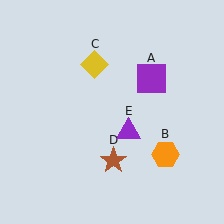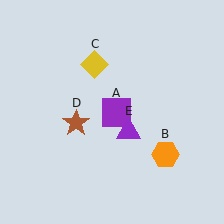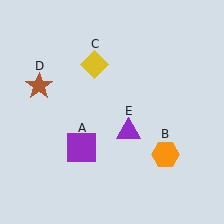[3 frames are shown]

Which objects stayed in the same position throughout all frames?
Orange hexagon (object B) and yellow diamond (object C) and purple triangle (object E) remained stationary.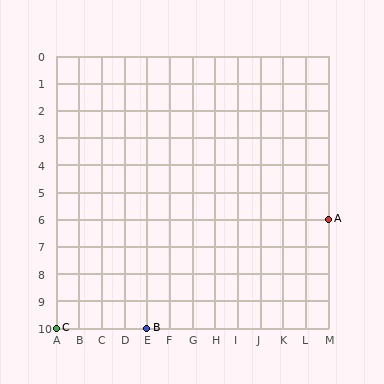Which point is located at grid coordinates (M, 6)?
Point A is at (M, 6).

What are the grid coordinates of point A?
Point A is at grid coordinates (M, 6).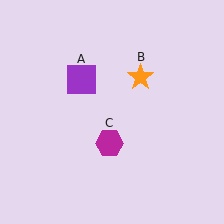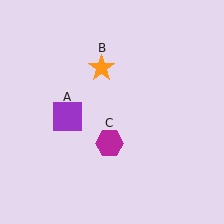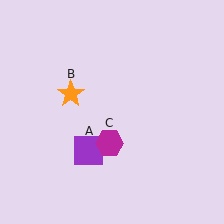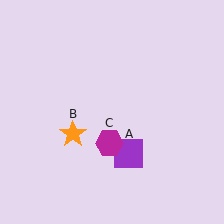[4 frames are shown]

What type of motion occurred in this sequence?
The purple square (object A), orange star (object B) rotated counterclockwise around the center of the scene.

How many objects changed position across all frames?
2 objects changed position: purple square (object A), orange star (object B).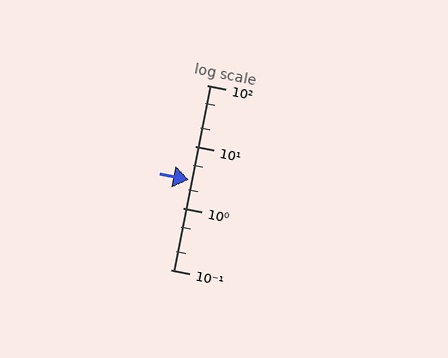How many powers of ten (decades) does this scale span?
The scale spans 3 decades, from 0.1 to 100.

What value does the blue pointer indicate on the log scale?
The pointer indicates approximately 2.9.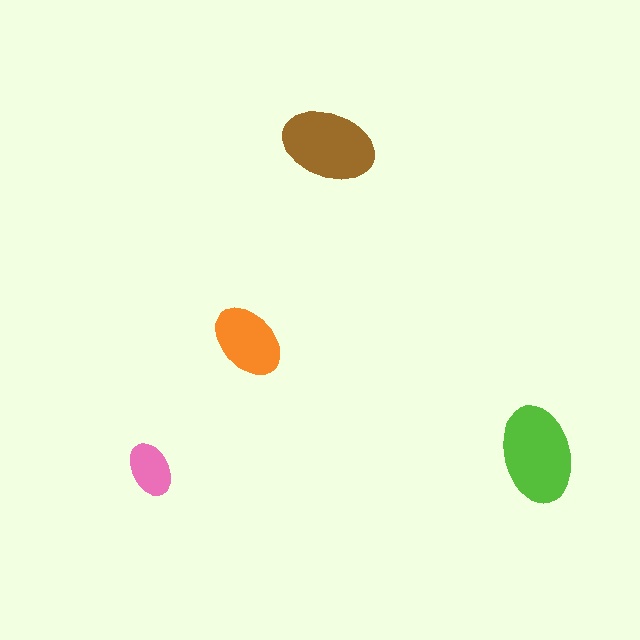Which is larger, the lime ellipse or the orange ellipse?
The lime one.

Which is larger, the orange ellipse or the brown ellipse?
The brown one.